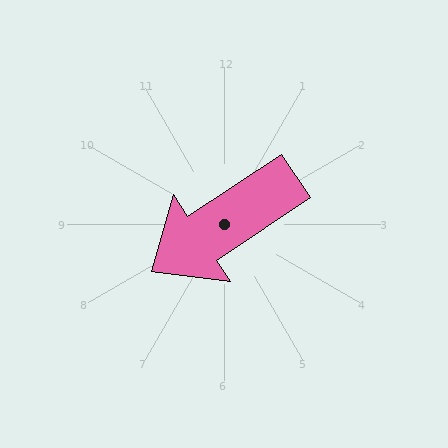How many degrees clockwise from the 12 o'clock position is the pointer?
Approximately 237 degrees.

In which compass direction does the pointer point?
Southwest.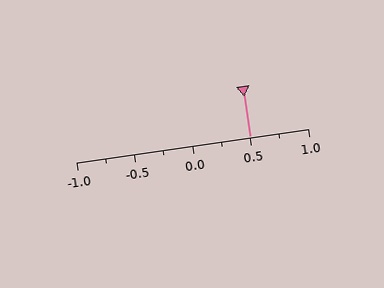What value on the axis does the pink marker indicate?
The marker indicates approximately 0.5.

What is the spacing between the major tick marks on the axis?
The major ticks are spaced 0.5 apart.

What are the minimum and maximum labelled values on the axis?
The axis runs from -1.0 to 1.0.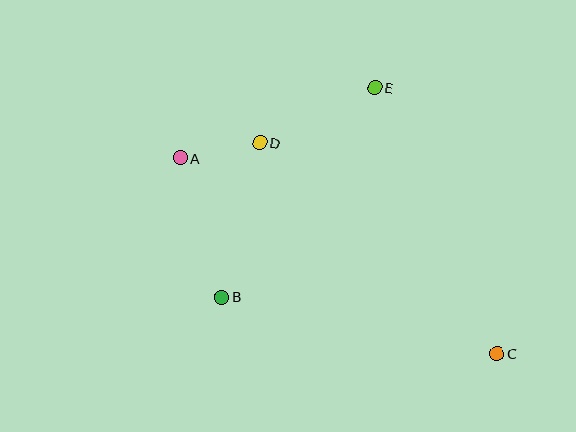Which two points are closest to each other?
Points A and D are closest to each other.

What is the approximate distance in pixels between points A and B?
The distance between A and B is approximately 145 pixels.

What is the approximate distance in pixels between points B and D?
The distance between B and D is approximately 159 pixels.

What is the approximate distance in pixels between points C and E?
The distance between C and E is approximately 292 pixels.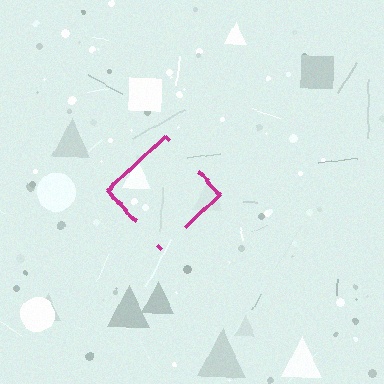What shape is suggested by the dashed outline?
The dashed outline suggests a diamond.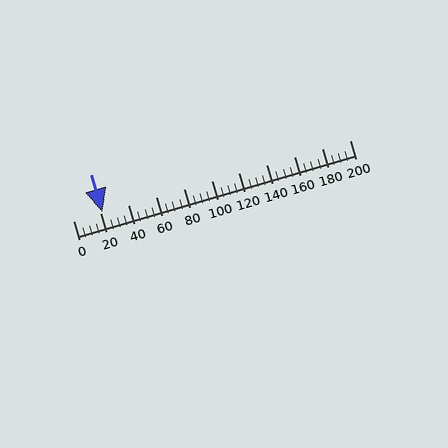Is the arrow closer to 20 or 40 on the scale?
The arrow is closer to 20.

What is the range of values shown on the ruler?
The ruler shows values from 0 to 200.